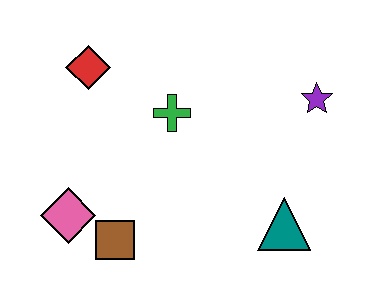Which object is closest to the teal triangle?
The purple star is closest to the teal triangle.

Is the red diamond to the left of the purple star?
Yes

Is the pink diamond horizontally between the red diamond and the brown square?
No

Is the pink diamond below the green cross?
Yes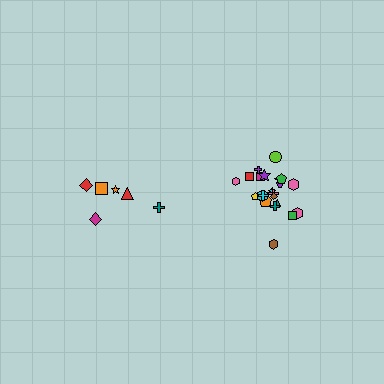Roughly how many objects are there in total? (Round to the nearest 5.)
Roughly 30 objects in total.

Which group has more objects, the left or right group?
The right group.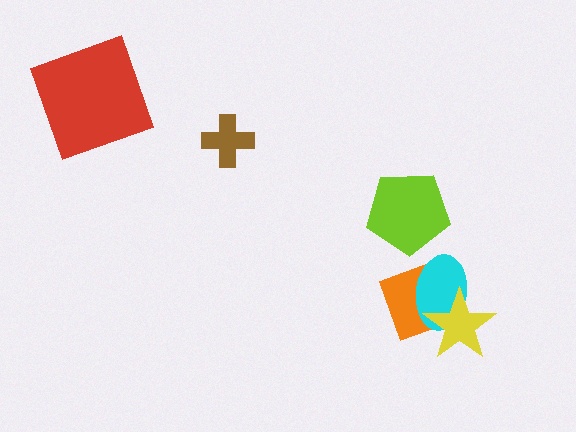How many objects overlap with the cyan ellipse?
2 objects overlap with the cyan ellipse.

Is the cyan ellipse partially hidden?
Yes, it is partially covered by another shape.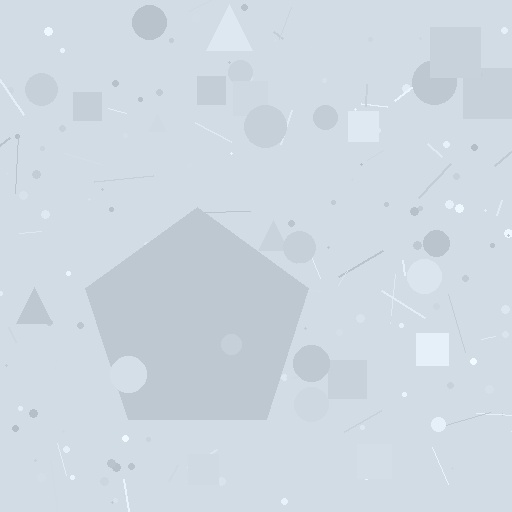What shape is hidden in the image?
A pentagon is hidden in the image.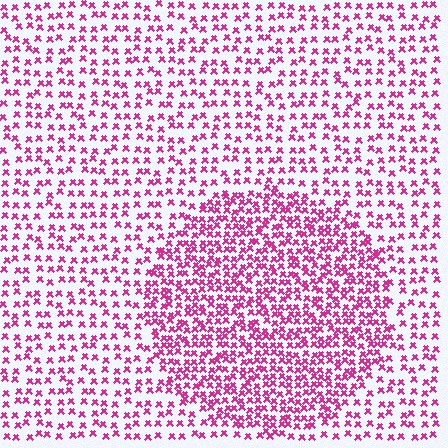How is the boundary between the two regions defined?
The boundary is defined by a change in element density (approximately 1.9x ratio). All elements are the same color, size, and shape.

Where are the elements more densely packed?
The elements are more densely packed inside the circle boundary.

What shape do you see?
I see a circle.